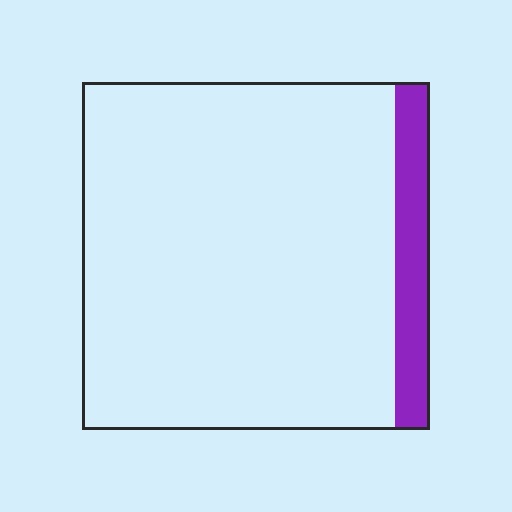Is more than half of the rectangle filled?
No.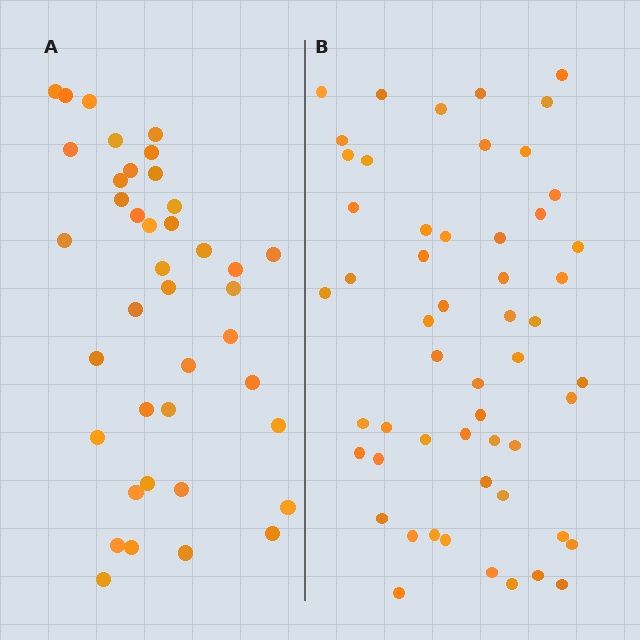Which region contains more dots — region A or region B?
Region B (the right region) has more dots.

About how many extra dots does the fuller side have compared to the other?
Region B has approximately 15 more dots than region A.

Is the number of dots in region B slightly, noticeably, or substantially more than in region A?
Region B has noticeably more, but not dramatically so. The ratio is roughly 1.4 to 1.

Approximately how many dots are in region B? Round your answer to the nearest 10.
About 50 dots. (The exact count is 54, which rounds to 50.)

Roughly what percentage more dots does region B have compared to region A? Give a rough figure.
About 35% more.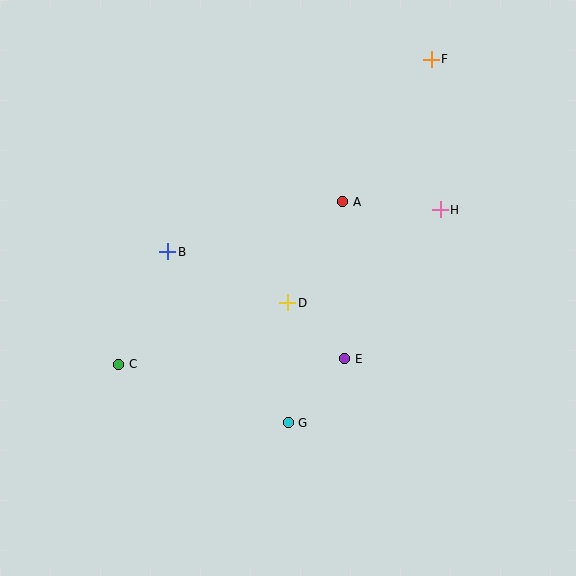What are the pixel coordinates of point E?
Point E is at (345, 359).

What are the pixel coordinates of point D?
Point D is at (288, 303).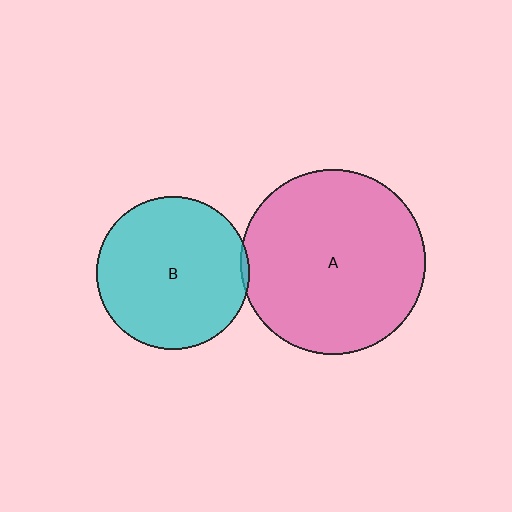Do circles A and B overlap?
Yes.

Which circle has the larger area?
Circle A (pink).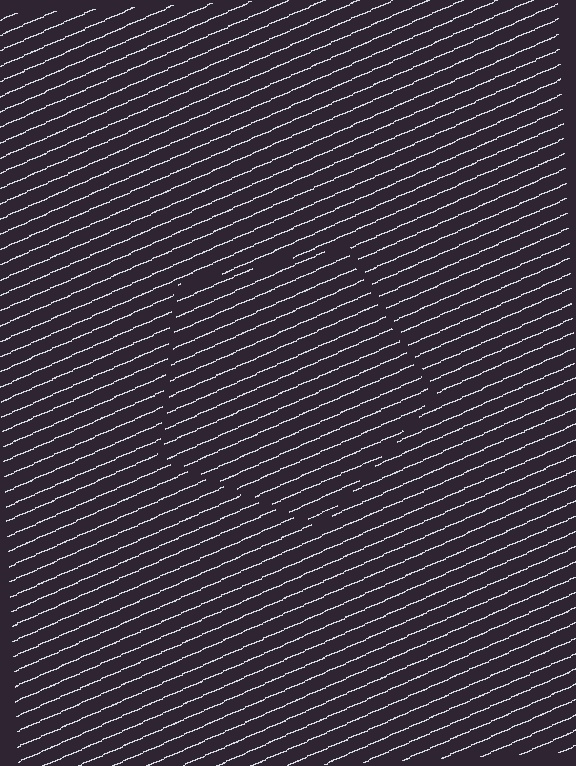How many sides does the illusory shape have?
5 sides — the line-ends trace a pentagon.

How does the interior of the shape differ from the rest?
The interior of the shape contains the same grating, shifted by half a period — the contour is defined by the phase discontinuity where line-ends from the inner and outer gratings abut.